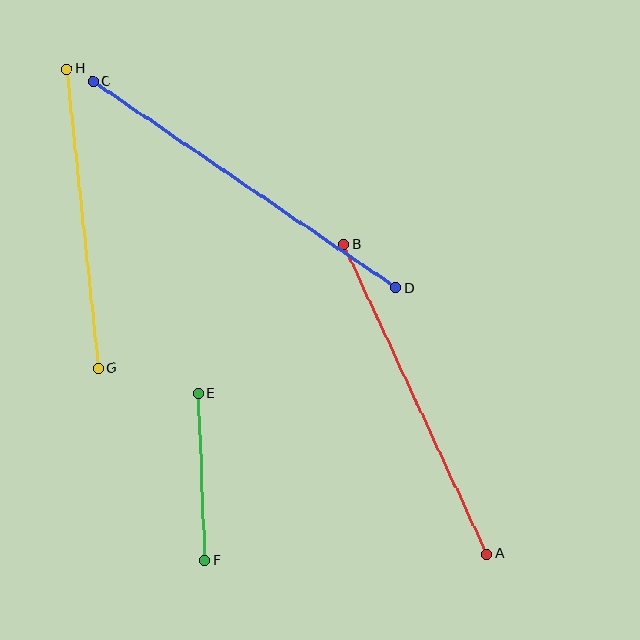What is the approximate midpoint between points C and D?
The midpoint is at approximately (244, 184) pixels.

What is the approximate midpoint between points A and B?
The midpoint is at approximately (415, 399) pixels.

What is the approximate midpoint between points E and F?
The midpoint is at approximately (201, 477) pixels.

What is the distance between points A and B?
The distance is approximately 341 pixels.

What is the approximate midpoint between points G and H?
The midpoint is at approximately (83, 218) pixels.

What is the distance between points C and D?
The distance is approximately 367 pixels.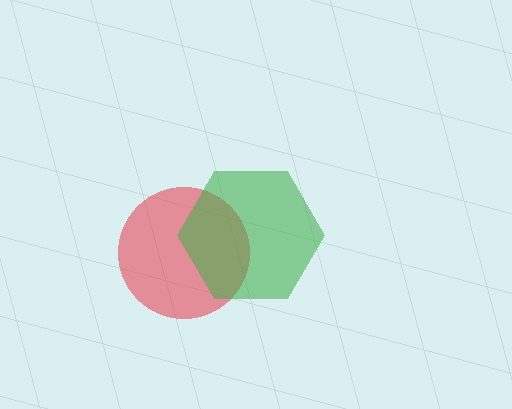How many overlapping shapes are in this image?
There are 2 overlapping shapes in the image.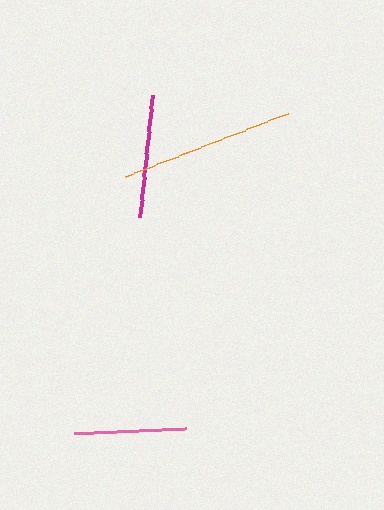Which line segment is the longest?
The orange line is the longest at approximately 174 pixels.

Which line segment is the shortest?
The pink line is the shortest at approximately 112 pixels.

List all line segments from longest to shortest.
From longest to shortest: orange, magenta, pink.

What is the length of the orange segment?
The orange segment is approximately 174 pixels long.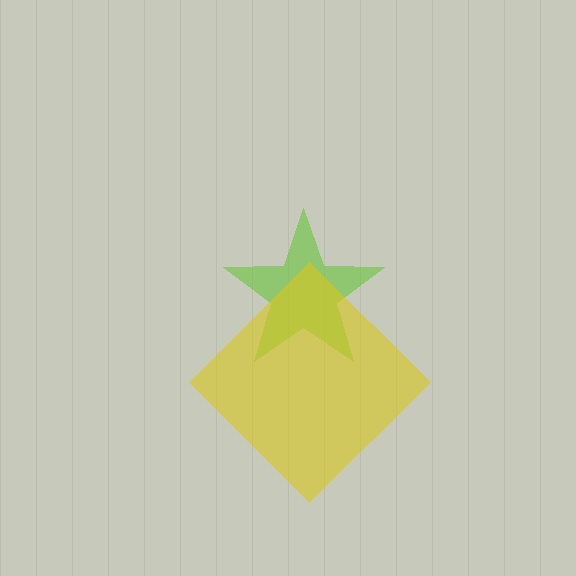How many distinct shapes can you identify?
There are 2 distinct shapes: a lime star, a yellow diamond.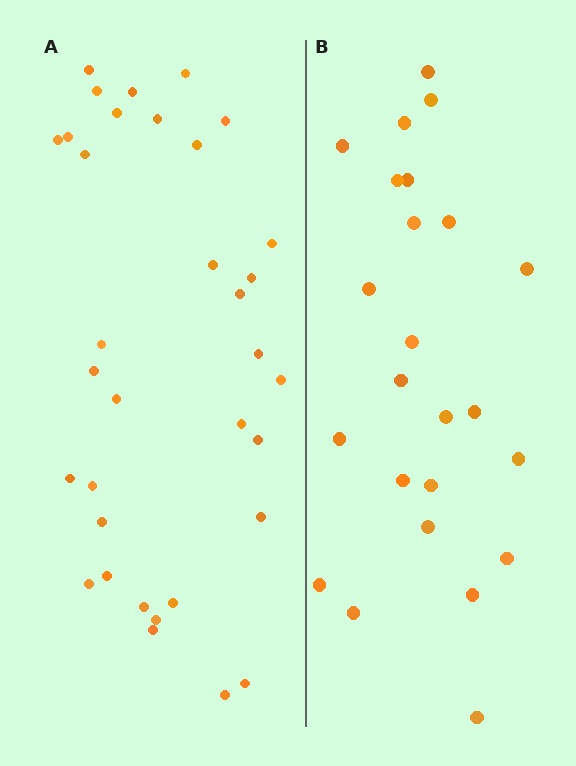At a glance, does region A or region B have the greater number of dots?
Region A (the left region) has more dots.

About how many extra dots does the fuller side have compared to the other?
Region A has roughly 10 or so more dots than region B.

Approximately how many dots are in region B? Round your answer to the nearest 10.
About 20 dots. (The exact count is 24, which rounds to 20.)